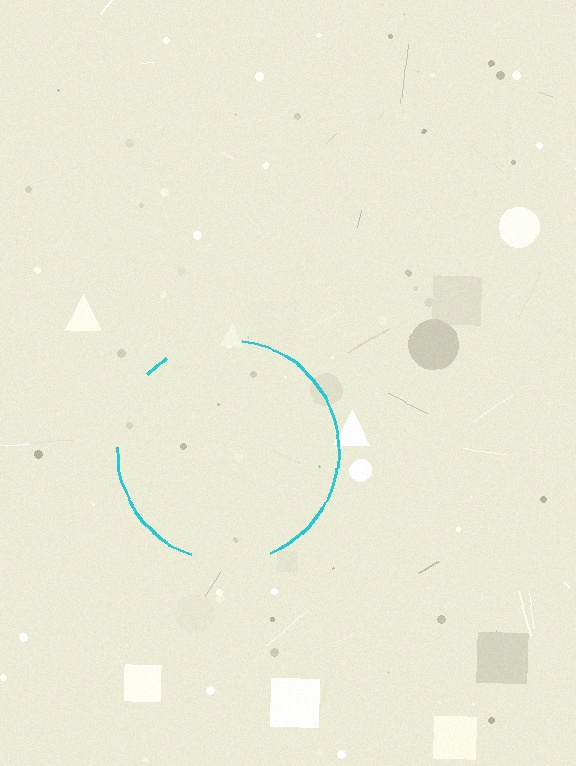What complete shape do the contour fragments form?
The contour fragments form a circle.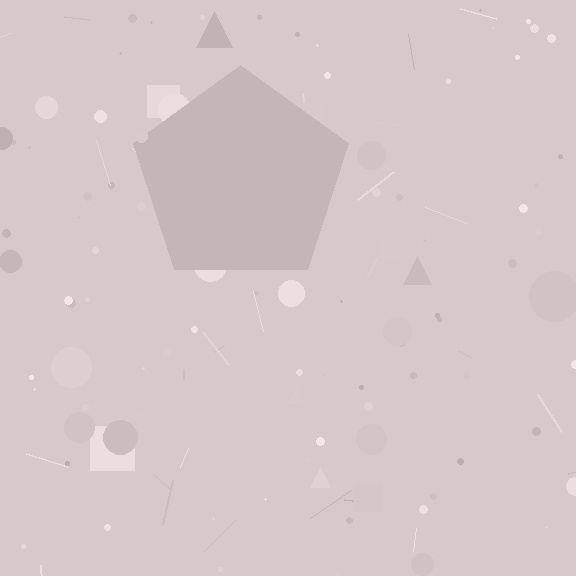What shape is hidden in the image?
A pentagon is hidden in the image.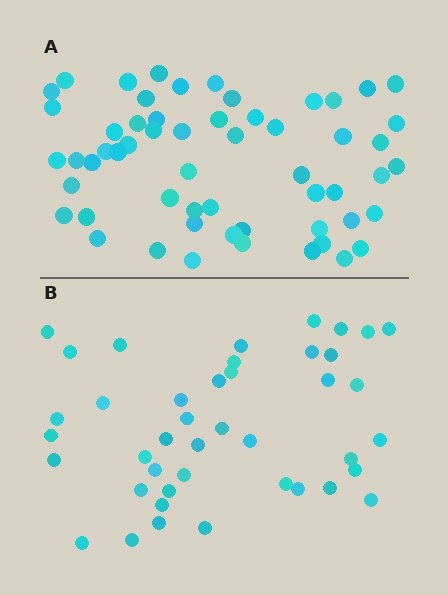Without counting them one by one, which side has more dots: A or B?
Region A (the top region) has more dots.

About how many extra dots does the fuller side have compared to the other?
Region A has approximately 15 more dots than region B.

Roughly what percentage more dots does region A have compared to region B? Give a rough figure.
About 35% more.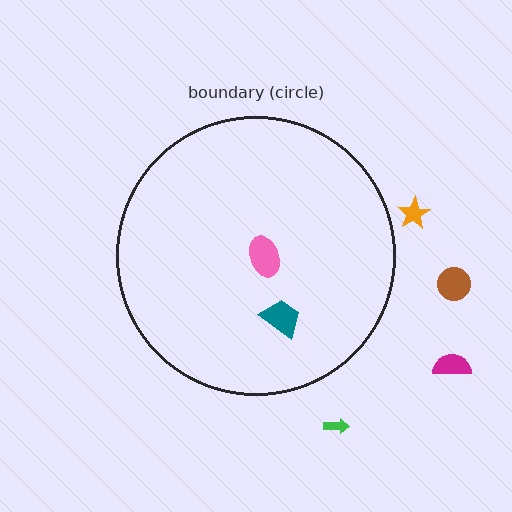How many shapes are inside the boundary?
2 inside, 4 outside.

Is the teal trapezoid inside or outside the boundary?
Inside.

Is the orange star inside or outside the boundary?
Outside.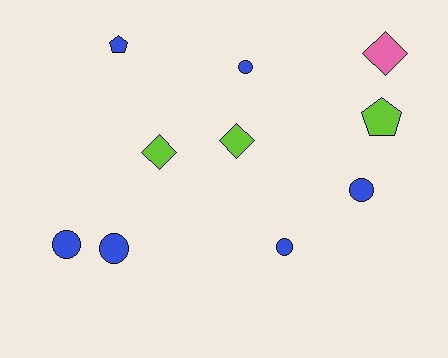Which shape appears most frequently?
Circle, with 5 objects.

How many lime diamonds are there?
There are 2 lime diamonds.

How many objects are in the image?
There are 10 objects.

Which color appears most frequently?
Blue, with 6 objects.